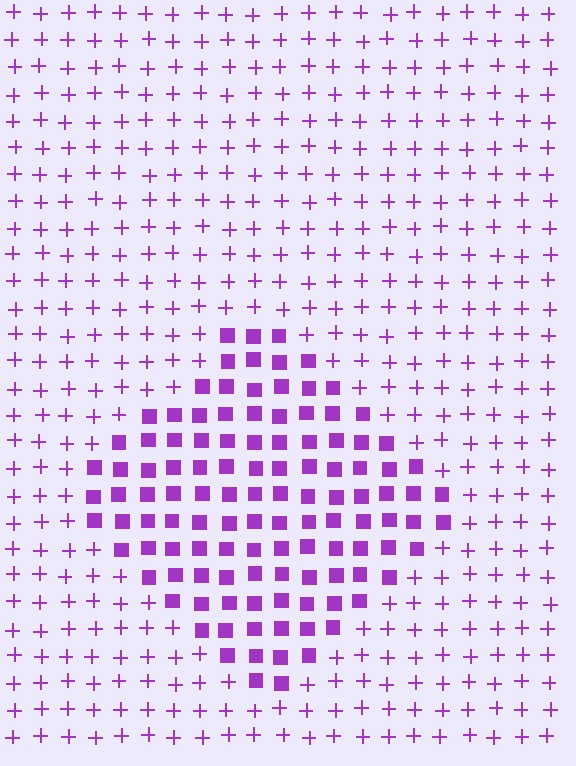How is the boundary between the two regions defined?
The boundary is defined by a change in element shape: squares inside vs. plus signs outside. All elements share the same color and spacing.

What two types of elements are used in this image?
The image uses squares inside the diamond region and plus signs outside it.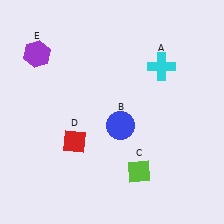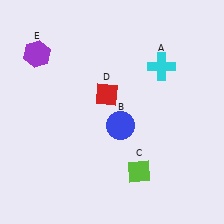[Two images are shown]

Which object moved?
The red diamond (D) moved up.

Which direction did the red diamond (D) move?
The red diamond (D) moved up.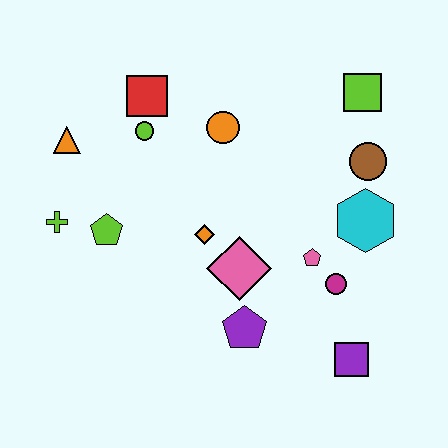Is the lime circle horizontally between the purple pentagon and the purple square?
No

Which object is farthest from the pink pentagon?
The orange triangle is farthest from the pink pentagon.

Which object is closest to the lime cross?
The lime pentagon is closest to the lime cross.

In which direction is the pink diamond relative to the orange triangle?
The pink diamond is to the right of the orange triangle.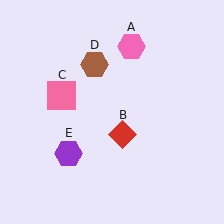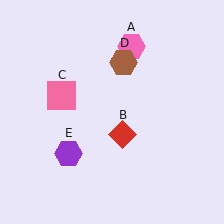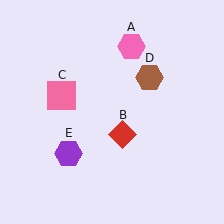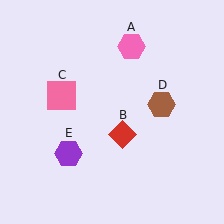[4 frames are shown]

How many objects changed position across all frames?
1 object changed position: brown hexagon (object D).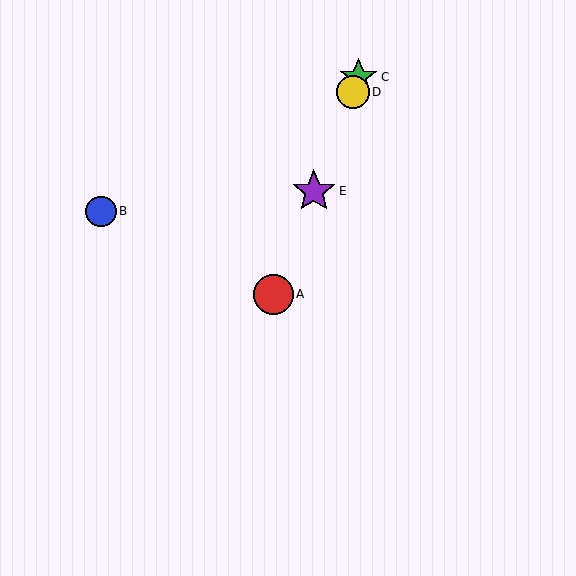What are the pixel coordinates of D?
Object D is at (353, 92).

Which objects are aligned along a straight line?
Objects A, C, D, E are aligned along a straight line.